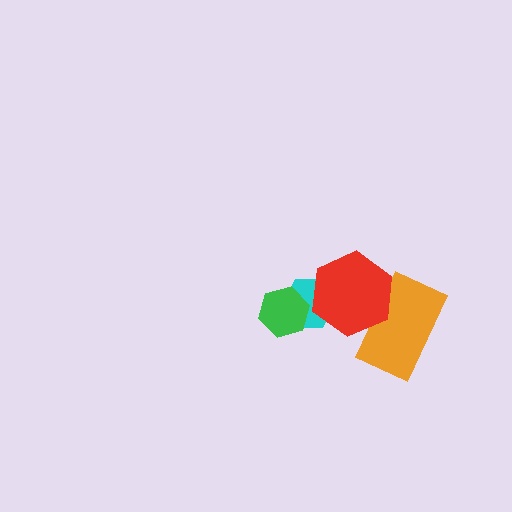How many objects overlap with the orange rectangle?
1 object overlaps with the orange rectangle.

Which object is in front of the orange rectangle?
The red hexagon is in front of the orange rectangle.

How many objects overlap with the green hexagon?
1 object overlaps with the green hexagon.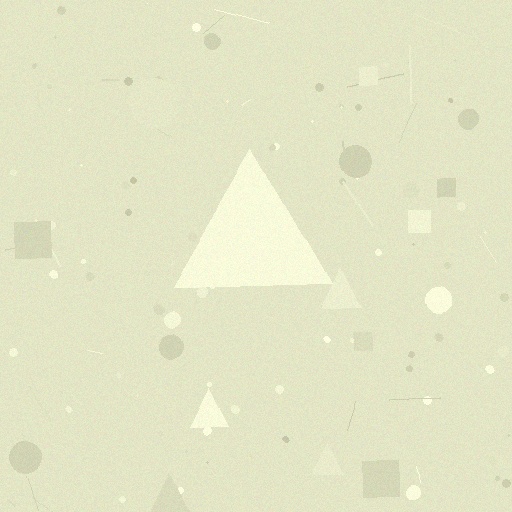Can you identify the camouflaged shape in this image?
The camouflaged shape is a triangle.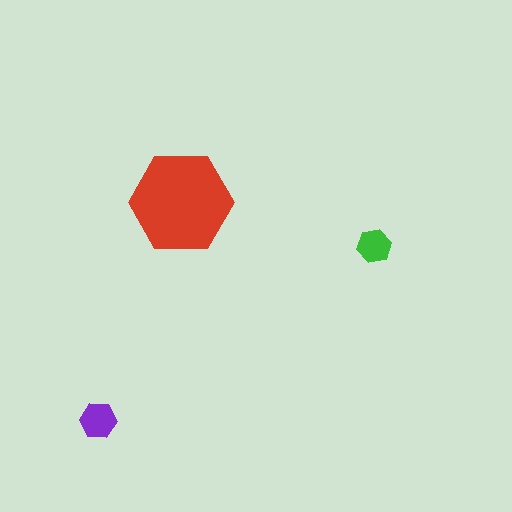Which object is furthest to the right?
The green hexagon is rightmost.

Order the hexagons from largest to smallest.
the red one, the purple one, the green one.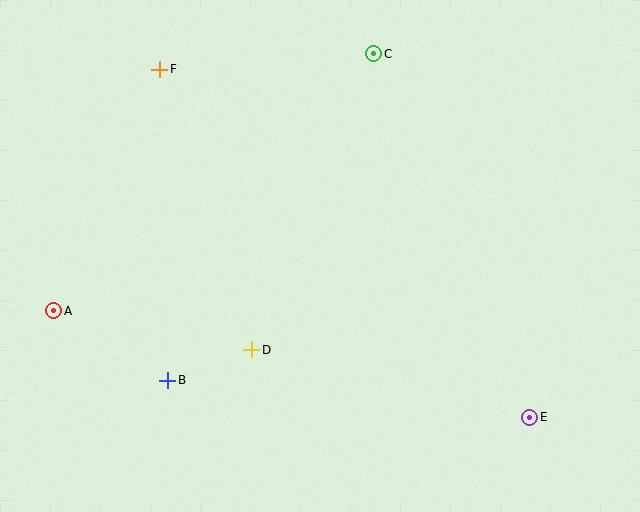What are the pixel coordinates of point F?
Point F is at (160, 69).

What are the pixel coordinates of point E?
Point E is at (530, 417).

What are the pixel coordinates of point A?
Point A is at (54, 311).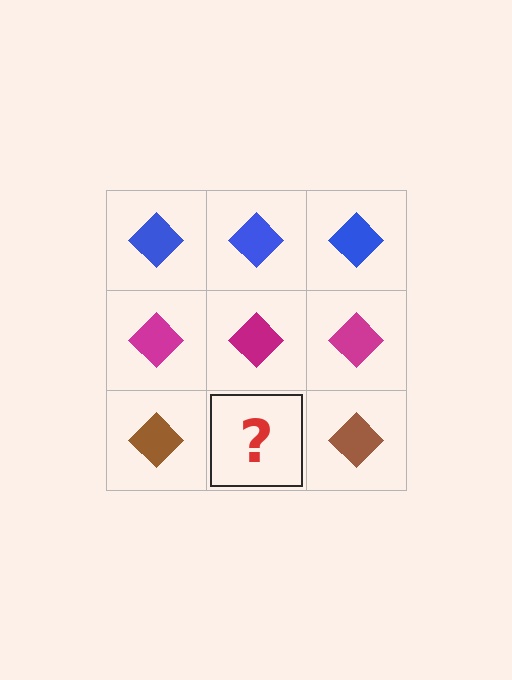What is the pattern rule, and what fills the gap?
The rule is that each row has a consistent color. The gap should be filled with a brown diamond.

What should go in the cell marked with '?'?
The missing cell should contain a brown diamond.